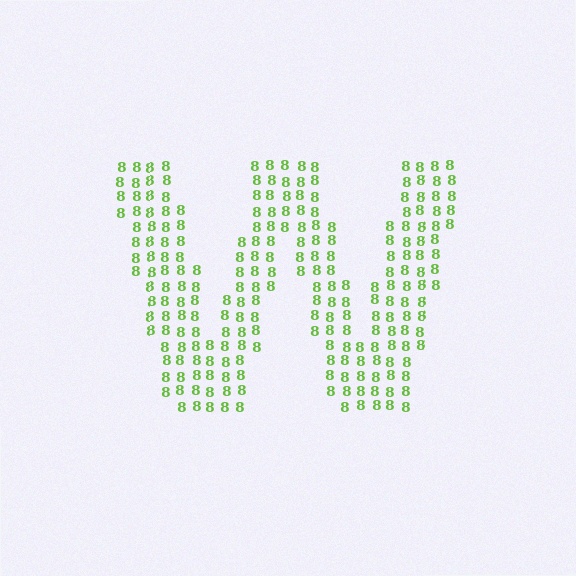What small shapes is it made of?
It is made of small digit 8's.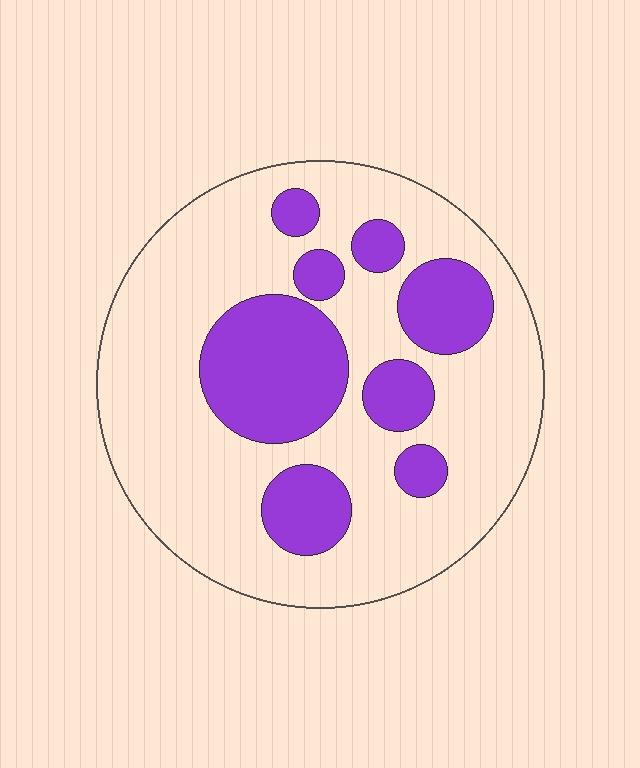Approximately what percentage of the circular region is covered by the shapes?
Approximately 30%.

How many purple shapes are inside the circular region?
8.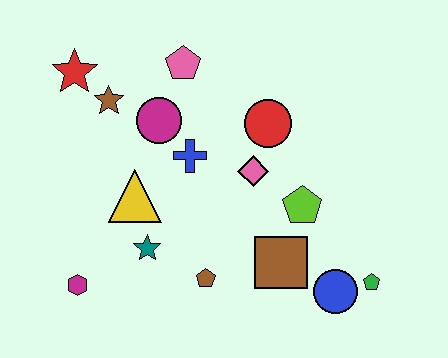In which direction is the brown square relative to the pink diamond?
The brown square is below the pink diamond.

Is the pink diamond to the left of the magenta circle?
No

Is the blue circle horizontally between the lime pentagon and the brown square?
No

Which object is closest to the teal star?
The yellow triangle is closest to the teal star.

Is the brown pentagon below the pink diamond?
Yes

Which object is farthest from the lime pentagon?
The red star is farthest from the lime pentagon.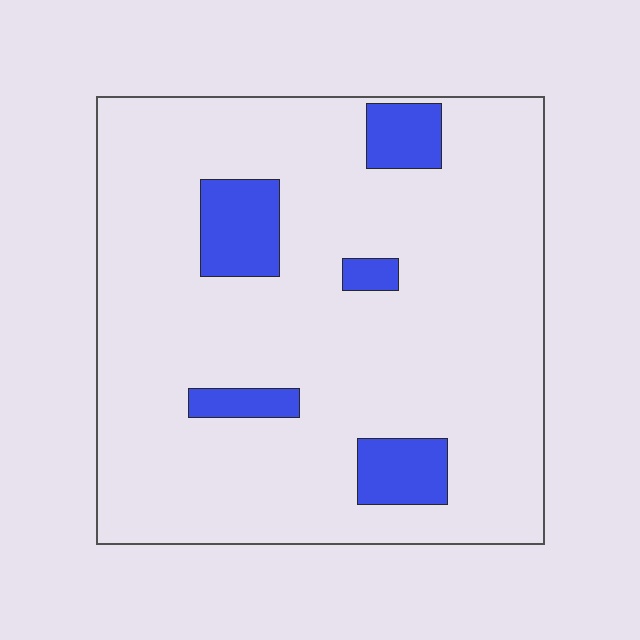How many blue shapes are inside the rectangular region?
5.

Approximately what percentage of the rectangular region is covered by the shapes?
Approximately 10%.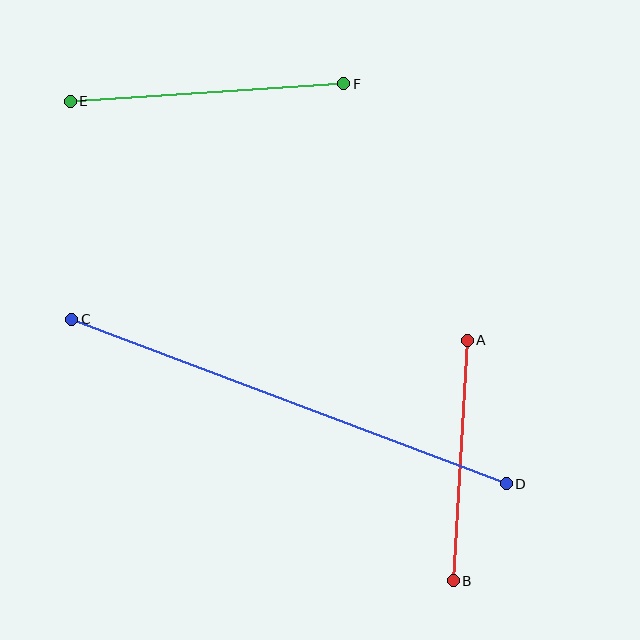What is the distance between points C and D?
The distance is approximately 464 pixels.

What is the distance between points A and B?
The distance is approximately 241 pixels.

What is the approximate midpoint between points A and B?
The midpoint is at approximately (460, 461) pixels.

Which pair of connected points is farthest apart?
Points C and D are farthest apart.